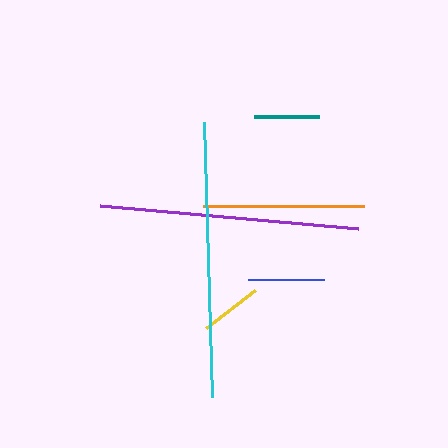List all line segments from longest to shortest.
From longest to shortest: cyan, purple, orange, blue, teal, yellow.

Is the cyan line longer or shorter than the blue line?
The cyan line is longer than the blue line.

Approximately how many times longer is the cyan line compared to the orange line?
The cyan line is approximately 1.7 times the length of the orange line.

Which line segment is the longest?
The cyan line is the longest at approximately 275 pixels.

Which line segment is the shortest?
The yellow line is the shortest at approximately 62 pixels.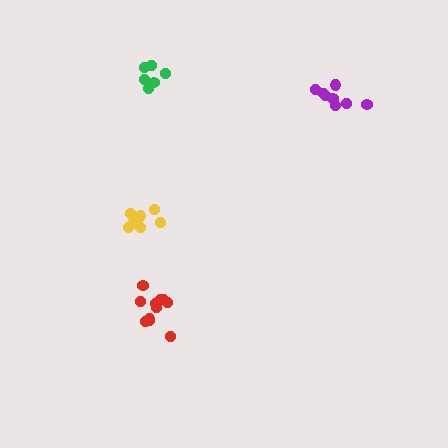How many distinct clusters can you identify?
There are 4 distinct clusters.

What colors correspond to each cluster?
The clusters are colored: purple, yellow, green, red.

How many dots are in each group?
Group 1: 8 dots, Group 2: 7 dots, Group 3: 6 dots, Group 4: 11 dots (32 total).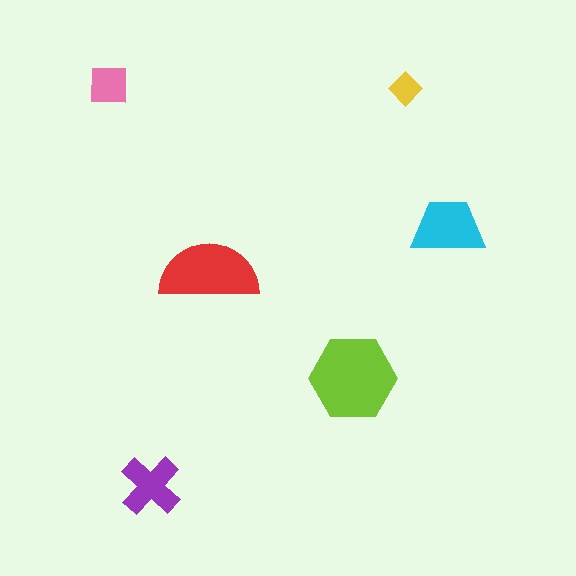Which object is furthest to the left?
The pink square is leftmost.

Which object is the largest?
The lime hexagon.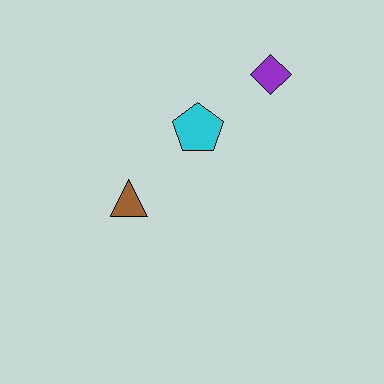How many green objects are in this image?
There are no green objects.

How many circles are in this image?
There are no circles.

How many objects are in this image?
There are 3 objects.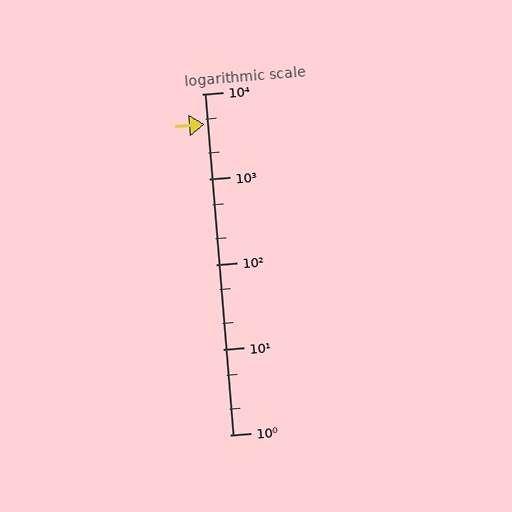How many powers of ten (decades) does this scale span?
The scale spans 4 decades, from 1 to 10000.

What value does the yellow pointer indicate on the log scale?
The pointer indicates approximately 4400.